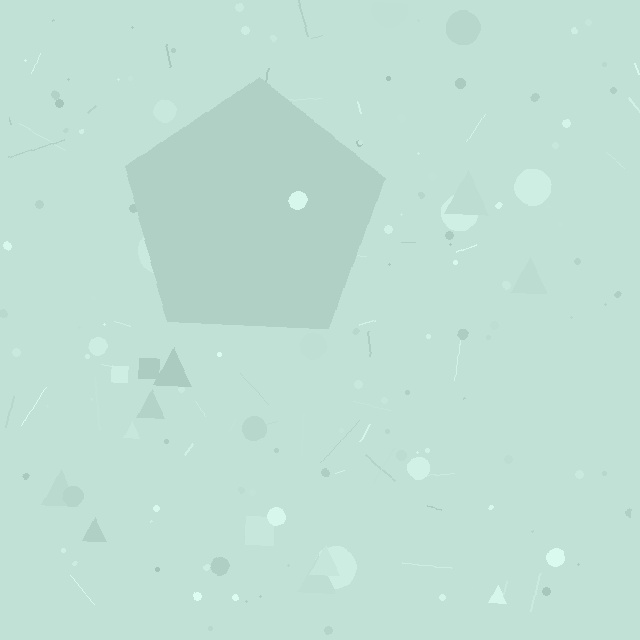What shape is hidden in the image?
A pentagon is hidden in the image.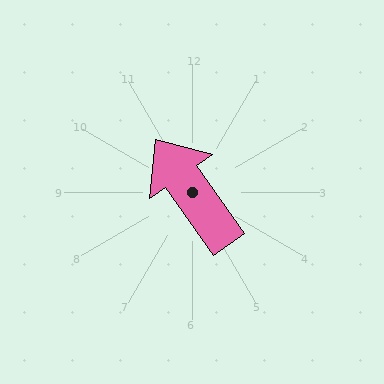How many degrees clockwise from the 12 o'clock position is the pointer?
Approximately 325 degrees.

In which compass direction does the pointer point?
Northwest.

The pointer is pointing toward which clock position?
Roughly 11 o'clock.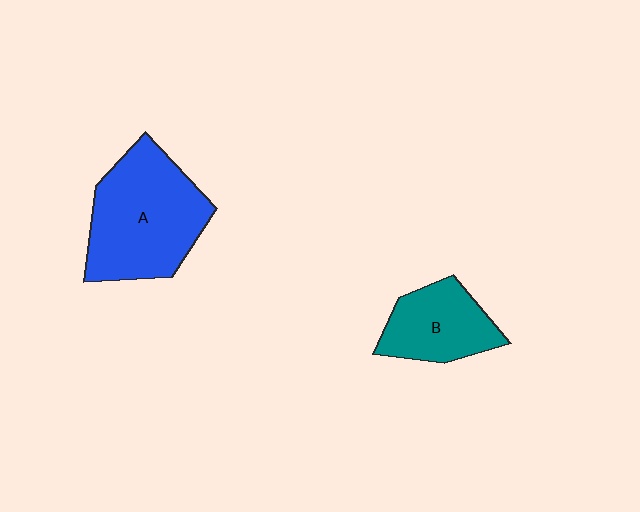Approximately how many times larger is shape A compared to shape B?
Approximately 1.7 times.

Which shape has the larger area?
Shape A (blue).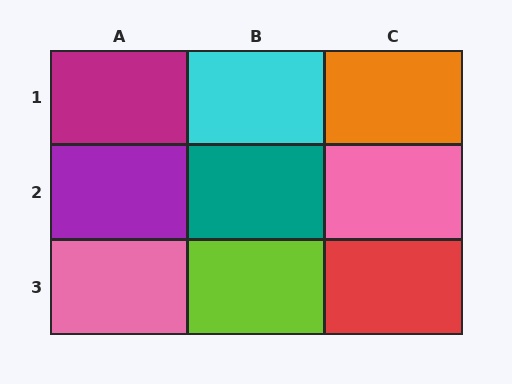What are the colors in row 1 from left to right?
Magenta, cyan, orange.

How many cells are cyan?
1 cell is cyan.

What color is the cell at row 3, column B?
Lime.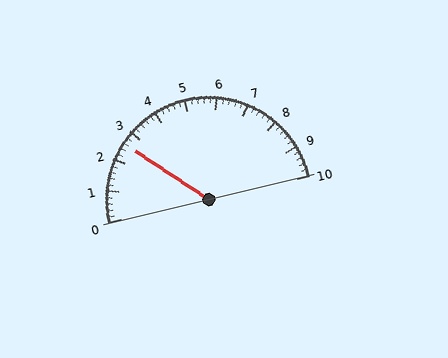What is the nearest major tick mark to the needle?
The nearest major tick mark is 3.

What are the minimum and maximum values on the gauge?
The gauge ranges from 0 to 10.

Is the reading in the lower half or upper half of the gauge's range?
The reading is in the lower half of the range (0 to 10).